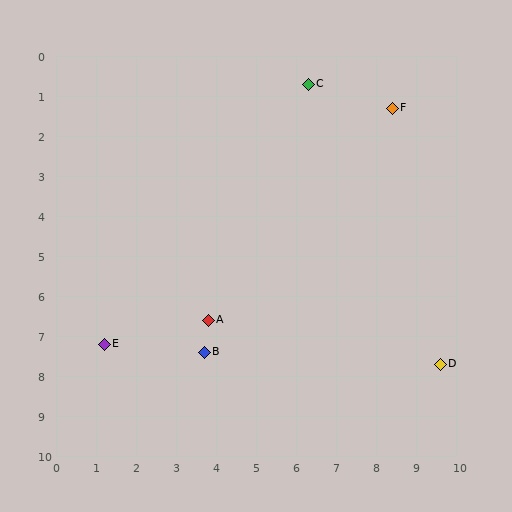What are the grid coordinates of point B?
Point B is at approximately (3.7, 7.4).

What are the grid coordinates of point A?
Point A is at approximately (3.8, 6.6).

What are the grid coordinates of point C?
Point C is at approximately (6.3, 0.7).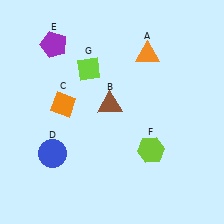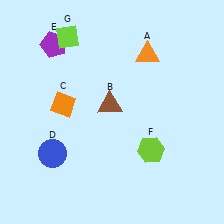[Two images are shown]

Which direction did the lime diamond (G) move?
The lime diamond (G) moved up.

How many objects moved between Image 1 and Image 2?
1 object moved between the two images.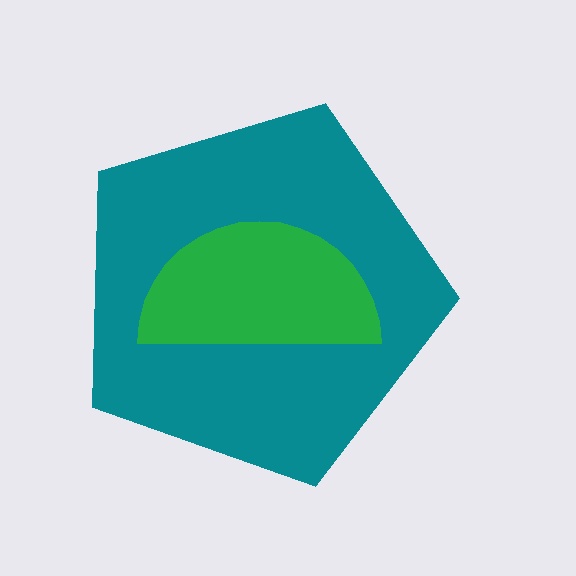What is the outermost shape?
The teal pentagon.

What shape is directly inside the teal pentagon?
The green semicircle.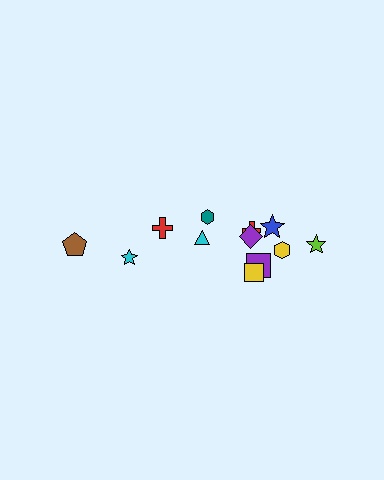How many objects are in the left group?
There are 4 objects.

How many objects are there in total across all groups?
There are 12 objects.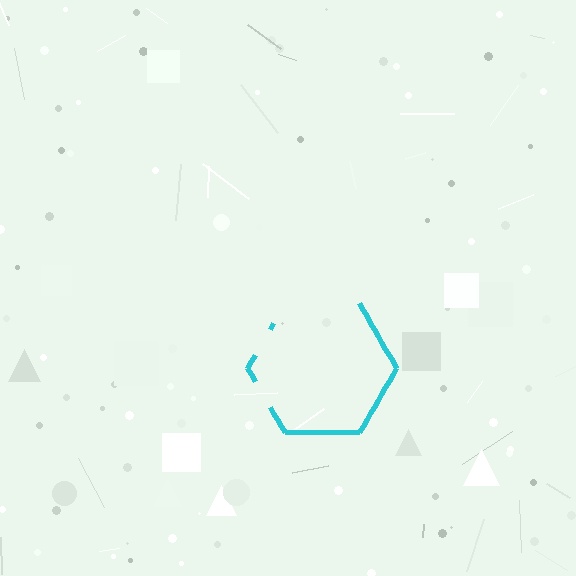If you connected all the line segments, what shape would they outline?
They would outline a hexagon.